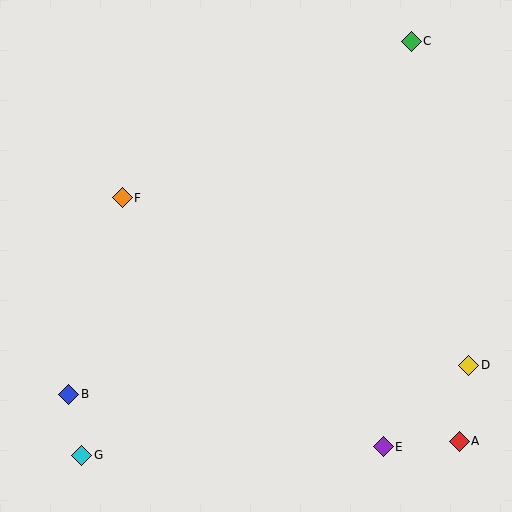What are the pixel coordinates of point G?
Point G is at (81, 455).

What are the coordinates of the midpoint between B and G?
The midpoint between B and G is at (75, 425).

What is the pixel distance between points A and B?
The distance between A and B is 393 pixels.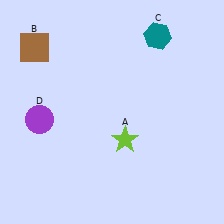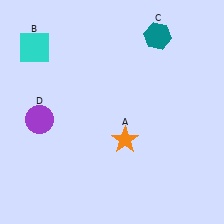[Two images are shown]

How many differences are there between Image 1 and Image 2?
There are 2 differences between the two images.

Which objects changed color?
A changed from lime to orange. B changed from brown to cyan.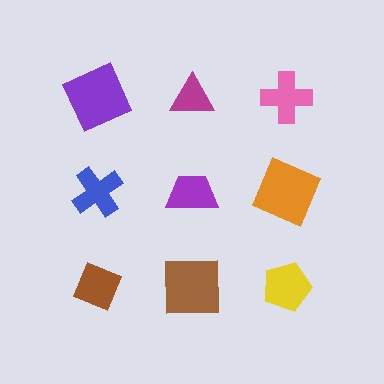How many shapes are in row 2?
3 shapes.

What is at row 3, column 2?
A brown square.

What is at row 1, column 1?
A purple square.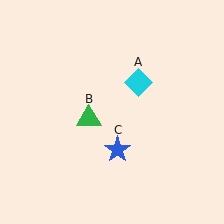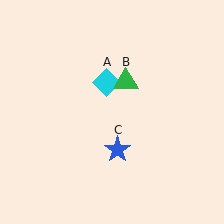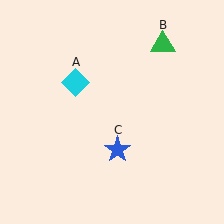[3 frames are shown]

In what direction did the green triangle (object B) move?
The green triangle (object B) moved up and to the right.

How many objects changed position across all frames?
2 objects changed position: cyan diamond (object A), green triangle (object B).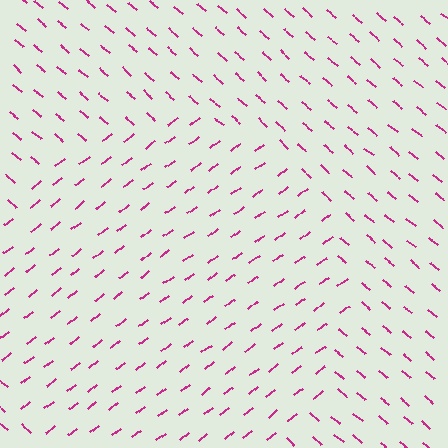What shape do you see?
I see a circle.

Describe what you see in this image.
The image is filled with small magenta line segments. A circle region in the image has lines oriented differently from the surrounding lines, creating a visible texture boundary.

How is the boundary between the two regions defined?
The boundary is defined purely by a change in line orientation (approximately 78 degrees difference). All lines are the same color and thickness.